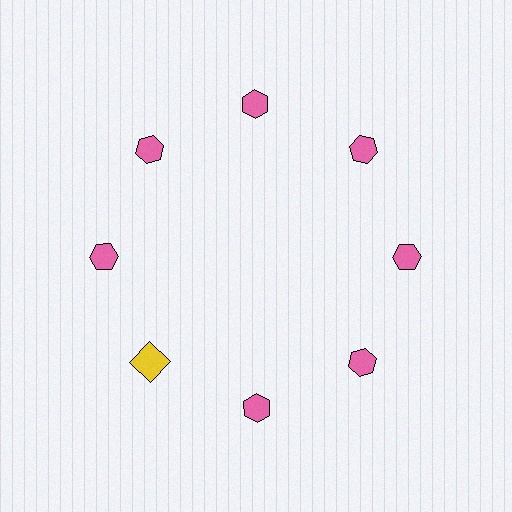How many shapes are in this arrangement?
There are 8 shapes arranged in a ring pattern.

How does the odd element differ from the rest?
It differs in both color (yellow instead of pink) and shape (square instead of hexagon).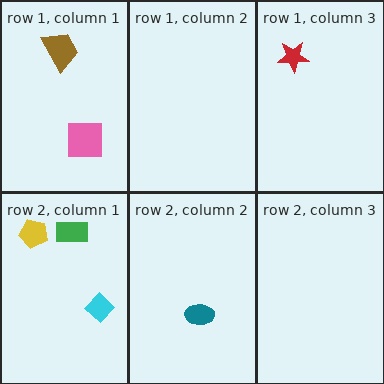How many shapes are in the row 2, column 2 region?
1.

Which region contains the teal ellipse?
The row 2, column 2 region.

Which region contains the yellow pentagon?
The row 2, column 1 region.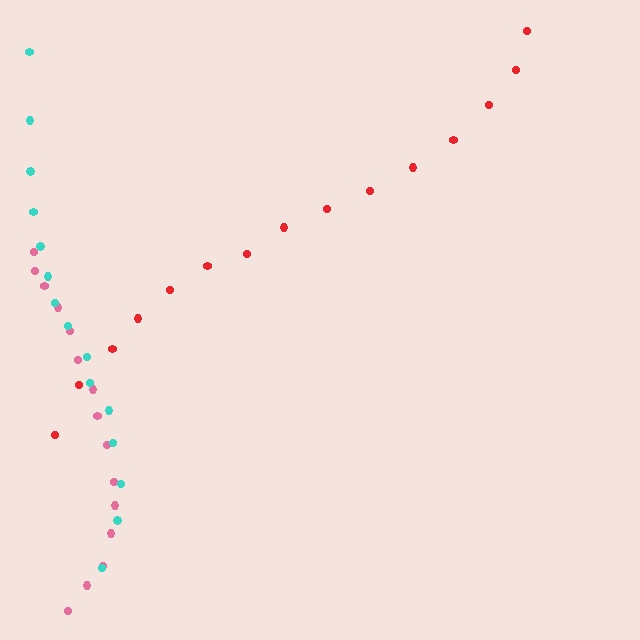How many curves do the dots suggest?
There are 3 distinct paths.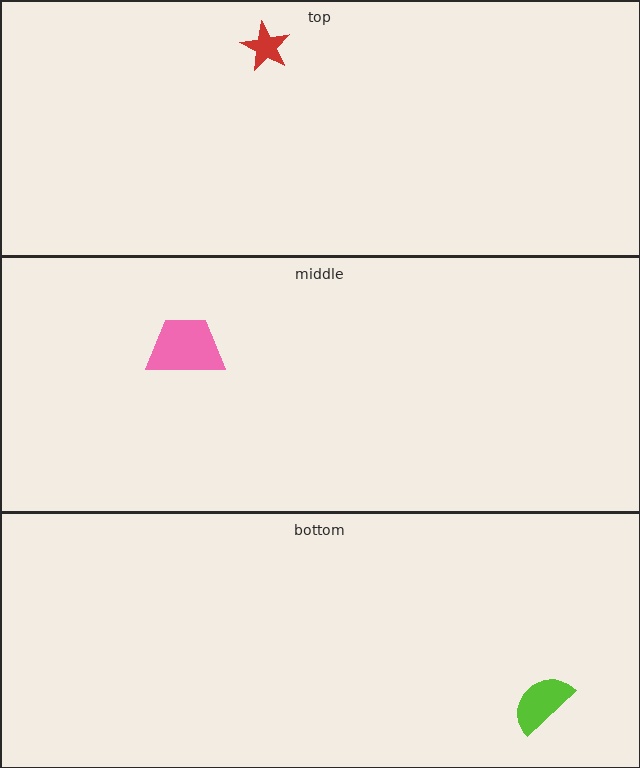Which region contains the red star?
The top region.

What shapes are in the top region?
The red star.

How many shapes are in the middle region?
1.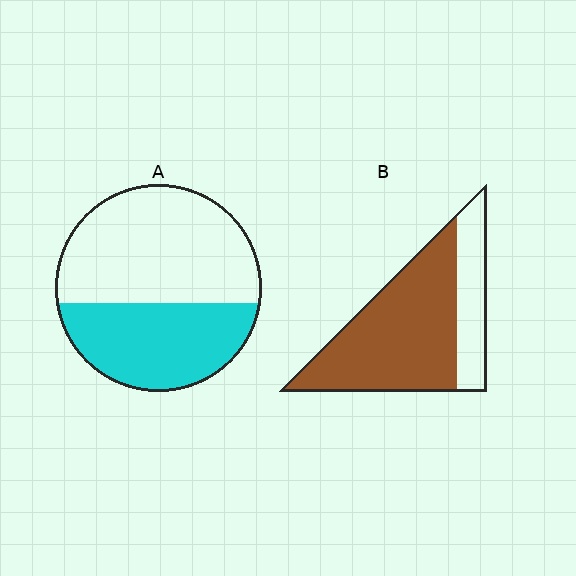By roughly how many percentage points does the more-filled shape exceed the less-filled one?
By roughly 30 percentage points (B over A).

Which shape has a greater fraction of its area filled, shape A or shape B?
Shape B.